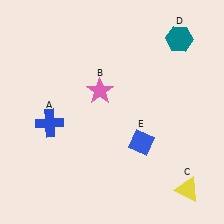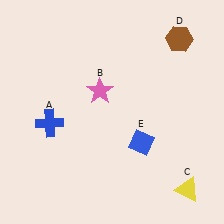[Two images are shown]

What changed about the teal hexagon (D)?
In Image 1, D is teal. In Image 2, it changed to brown.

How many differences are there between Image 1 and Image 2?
There is 1 difference between the two images.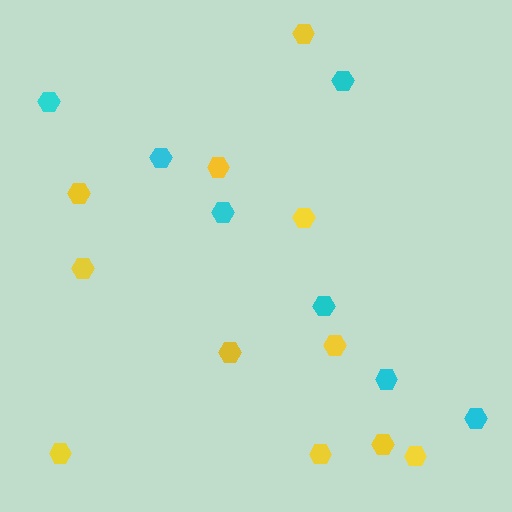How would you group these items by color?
There are 2 groups: one group of cyan hexagons (7) and one group of yellow hexagons (11).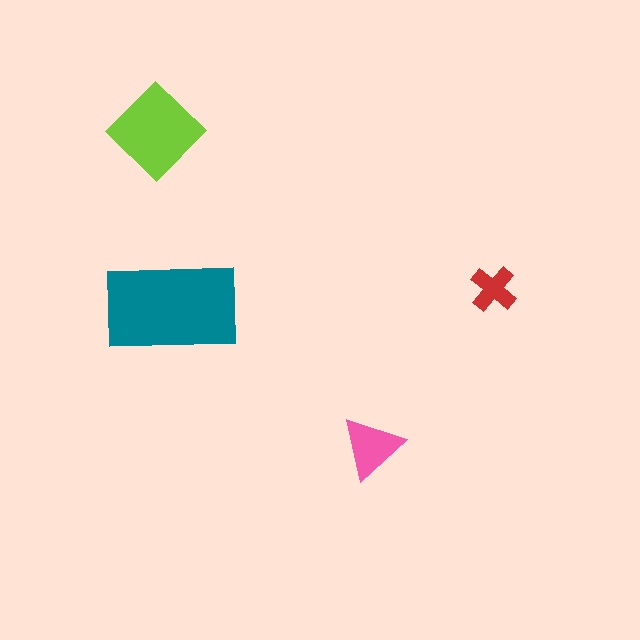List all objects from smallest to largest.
The red cross, the pink triangle, the lime diamond, the teal rectangle.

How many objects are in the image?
There are 4 objects in the image.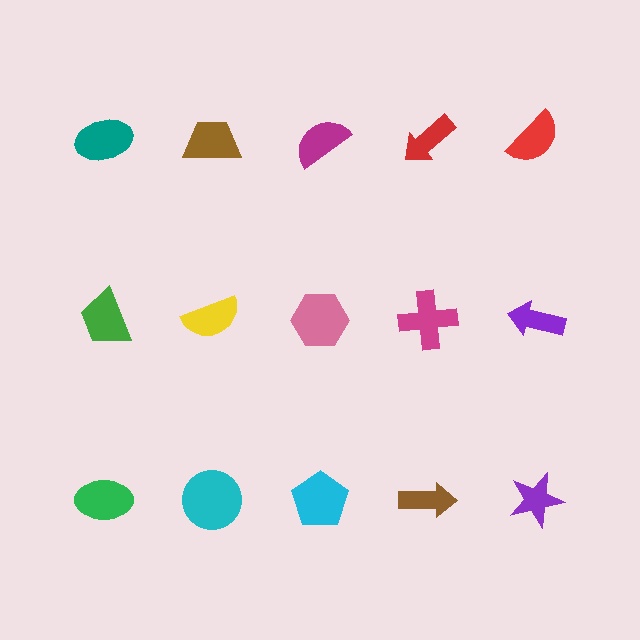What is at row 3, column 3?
A cyan pentagon.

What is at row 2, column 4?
A magenta cross.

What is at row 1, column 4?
A red arrow.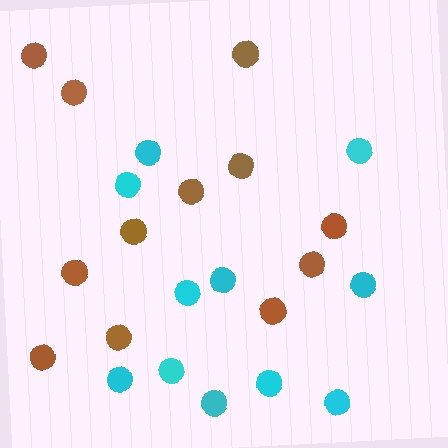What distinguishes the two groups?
There are 2 groups: one group of brown circles (12) and one group of cyan circles (11).